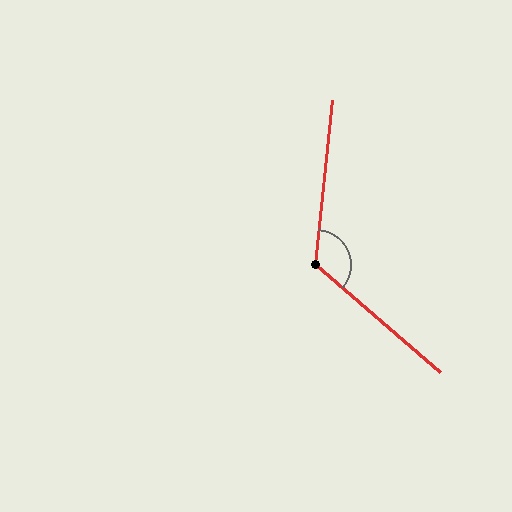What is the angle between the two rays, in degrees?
Approximately 125 degrees.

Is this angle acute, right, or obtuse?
It is obtuse.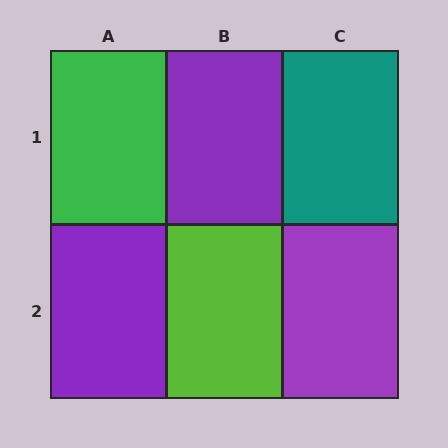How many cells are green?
1 cell is green.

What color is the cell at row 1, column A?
Green.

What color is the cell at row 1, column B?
Purple.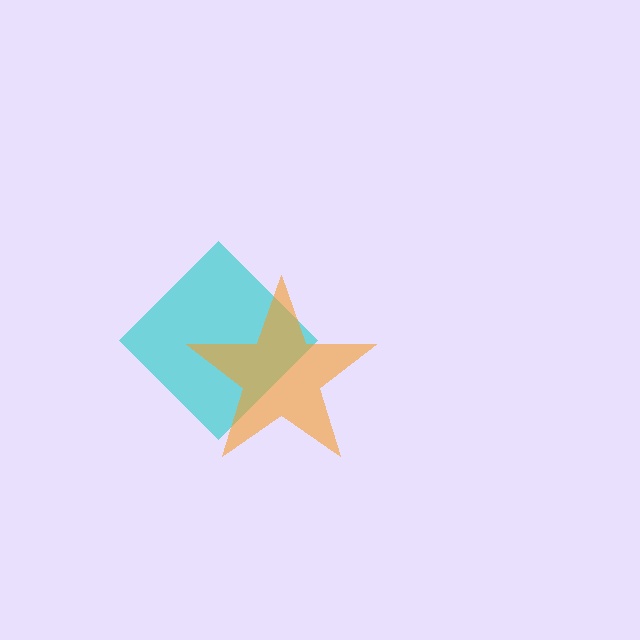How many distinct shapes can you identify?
There are 2 distinct shapes: a cyan diamond, an orange star.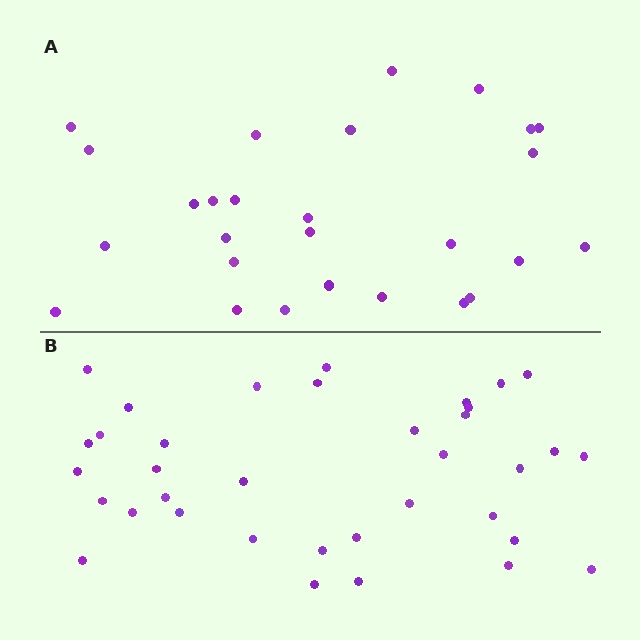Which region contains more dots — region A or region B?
Region B (the bottom region) has more dots.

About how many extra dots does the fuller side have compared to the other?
Region B has roughly 8 or so more dots than region A.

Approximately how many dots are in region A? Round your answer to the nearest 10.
About 30 dots. (The exact count is 27, which rounds to 30.)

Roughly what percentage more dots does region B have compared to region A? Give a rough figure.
About 35% more.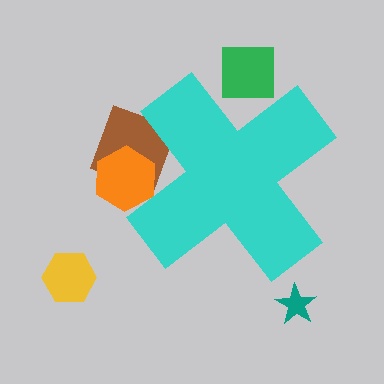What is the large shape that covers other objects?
A cyan cross.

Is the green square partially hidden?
Yes, the green square is partially hidden behind the cyan cross.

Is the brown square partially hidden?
Yes, the brown square is partially hidden behind the cyan cross.